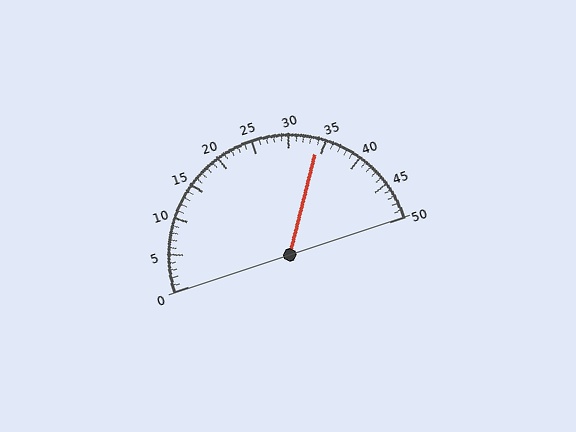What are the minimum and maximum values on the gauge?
The gauge ranges from 0 to 50.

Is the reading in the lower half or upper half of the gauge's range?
The reading is in the upper half of the range (0 to 50).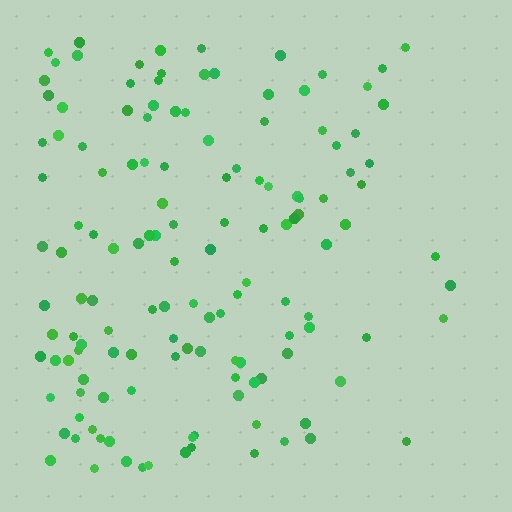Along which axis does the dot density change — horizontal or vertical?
Horizontal.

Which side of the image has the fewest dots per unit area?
The right.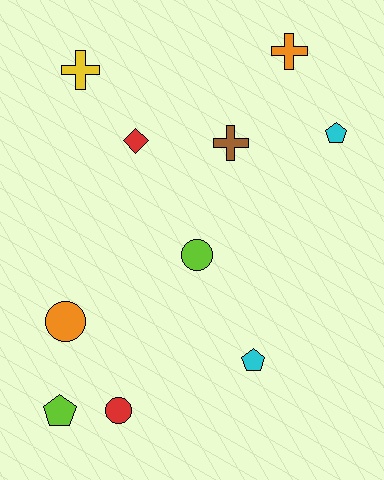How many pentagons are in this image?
There are 3 pentagons.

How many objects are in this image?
There are 10 objects.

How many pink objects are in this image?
There are no pink objects.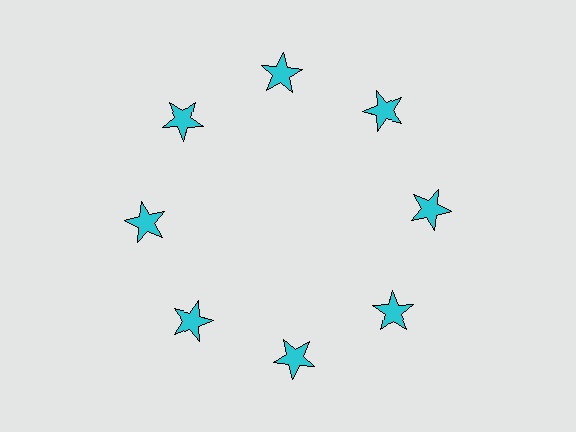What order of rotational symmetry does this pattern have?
This pattern has 8-fold rotational symmetry.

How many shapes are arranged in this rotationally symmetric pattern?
There are 8 shapes, arranged in 8 groups of 1.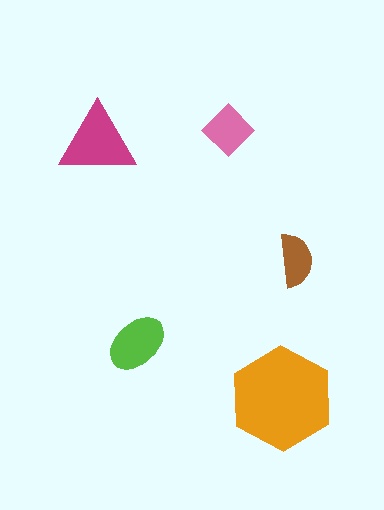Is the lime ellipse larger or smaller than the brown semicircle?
Larger.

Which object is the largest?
The orange hexagon.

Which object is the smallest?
The brown semicircle.